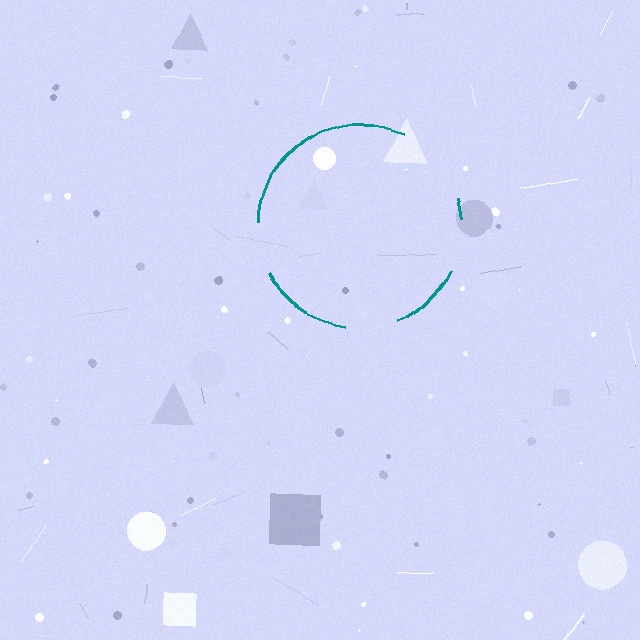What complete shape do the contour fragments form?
The contour fragments form a circle.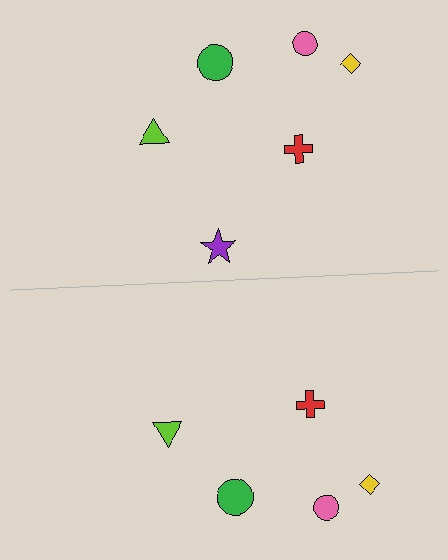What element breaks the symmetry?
A purple star is missing from the bottom side.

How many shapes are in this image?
There are 11 shapes in this image.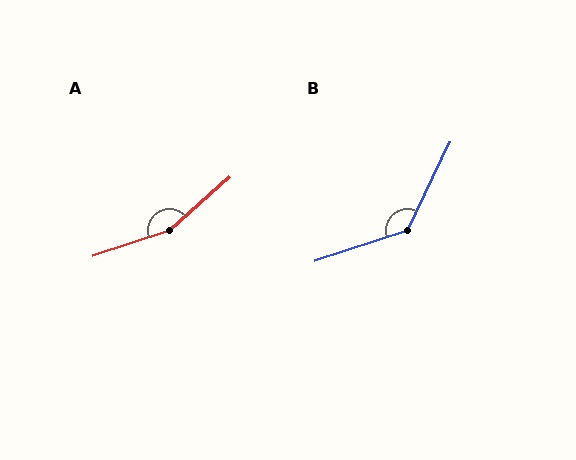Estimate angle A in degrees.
Approximately 157 degrees.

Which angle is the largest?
A, at approximately 157 degrees.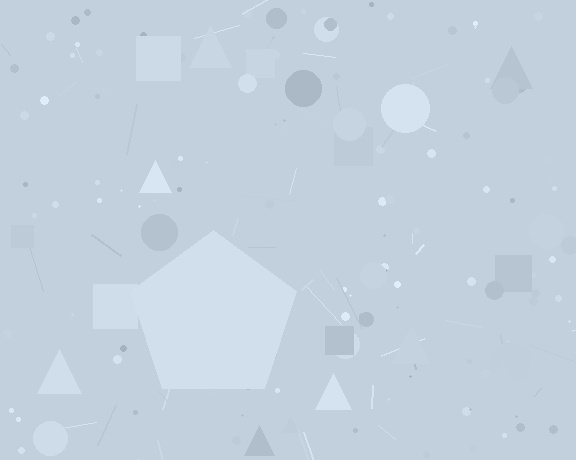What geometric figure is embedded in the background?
A pentagon is embedded in the background.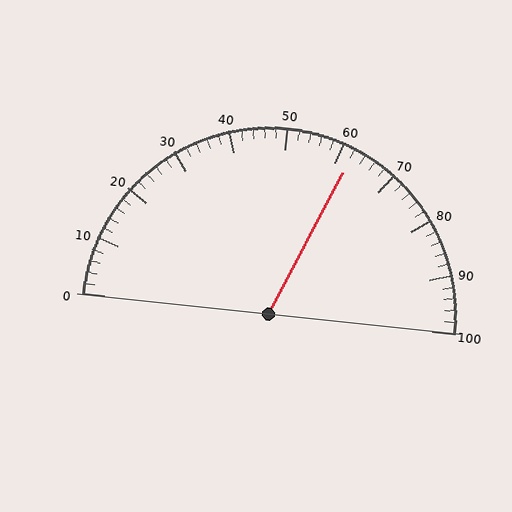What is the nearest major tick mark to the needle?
The nearest major tick mark is 60.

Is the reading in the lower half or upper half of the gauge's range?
The reading is in the upper half of the range (0 to 100).